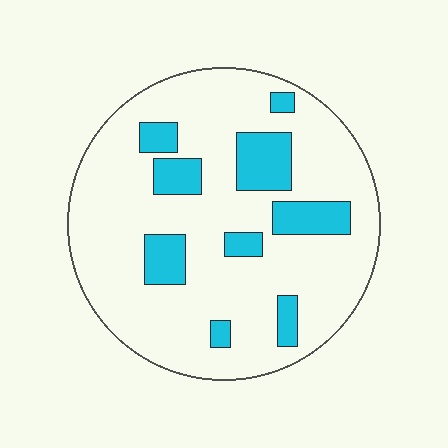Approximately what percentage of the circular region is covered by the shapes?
Approximately 20%.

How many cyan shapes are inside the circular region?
9.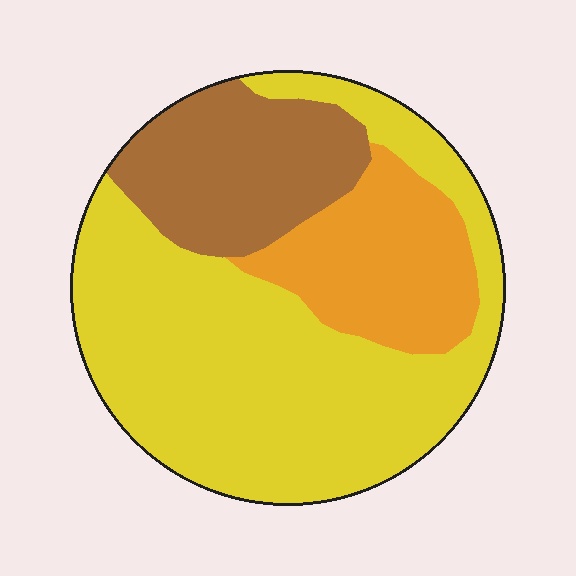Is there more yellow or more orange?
Yellow.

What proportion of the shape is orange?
Orange takes up about one fifth (1/5) of the shape.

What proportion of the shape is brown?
Brown covers around 20% of the shape.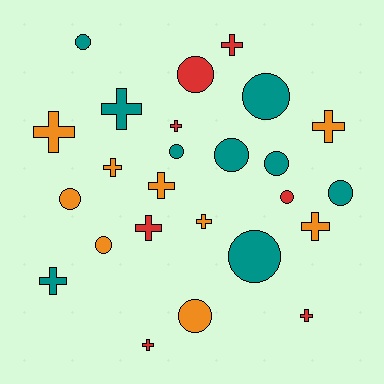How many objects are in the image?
There are 25 objects.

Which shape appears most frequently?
Cross, with 13 objects.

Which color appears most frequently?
Orange, with 9 objects.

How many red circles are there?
There are 2 red circles.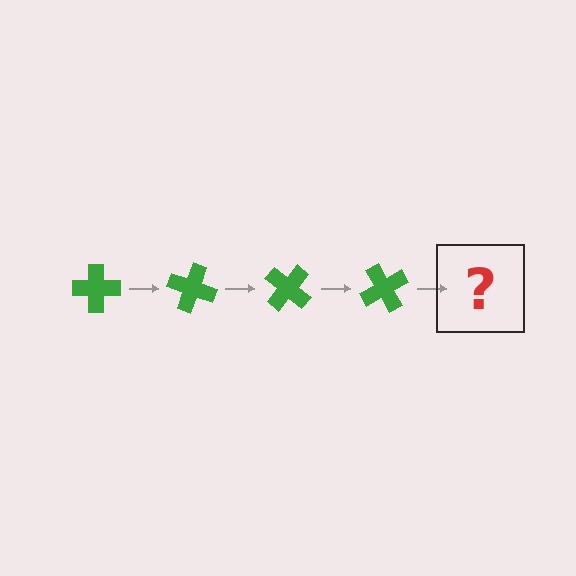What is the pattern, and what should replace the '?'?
The pattern is that the cross rotates 20 degrees each step. The '?' should be a green cross rotated 80 degrees.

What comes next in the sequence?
The next element should be a green cross rotated 80 degrees.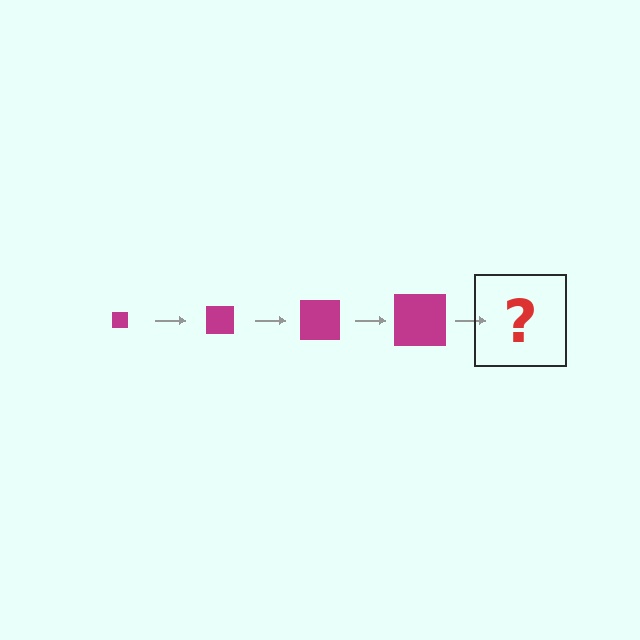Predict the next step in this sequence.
The next step is a magenta square, larger than the previous one.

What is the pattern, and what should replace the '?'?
The pattern is that the square gets progressively larger each step. The '?' should be a magenta square, larger than the previous one.